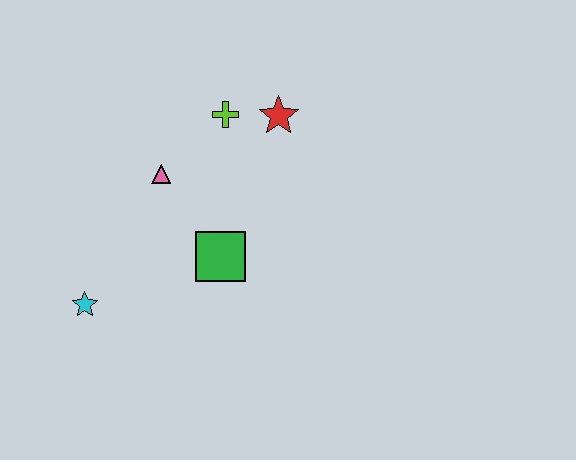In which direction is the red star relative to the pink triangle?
The red star is to the right of the pink triangle.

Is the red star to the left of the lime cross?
No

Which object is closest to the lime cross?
The red star is closest to the lime cross.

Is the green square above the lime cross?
No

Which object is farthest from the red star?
The cyan star is farthest from the red star.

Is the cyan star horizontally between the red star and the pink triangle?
No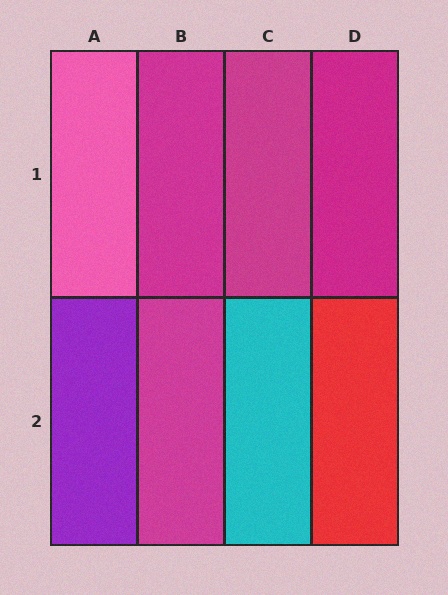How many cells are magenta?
4 cells are magenta.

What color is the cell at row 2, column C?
Cyan.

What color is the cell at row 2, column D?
Red.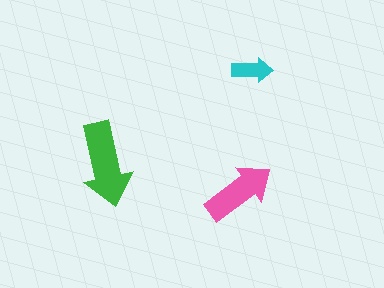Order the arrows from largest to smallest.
the green one, the pink one, the cyan one.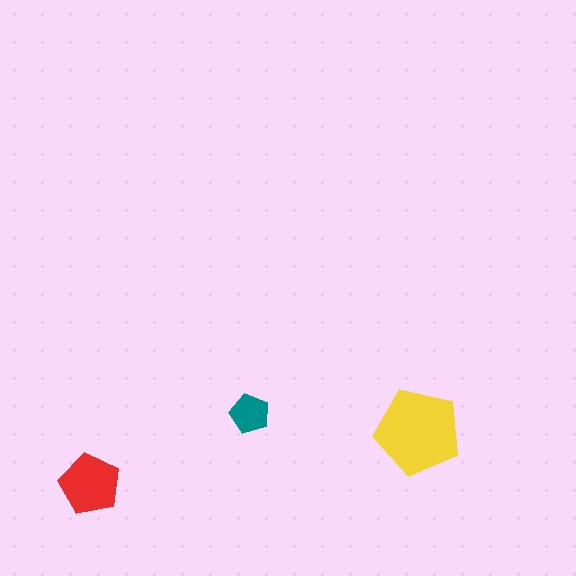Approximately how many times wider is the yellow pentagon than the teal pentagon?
About 2 times wider.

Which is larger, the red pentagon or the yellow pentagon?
The yellow one.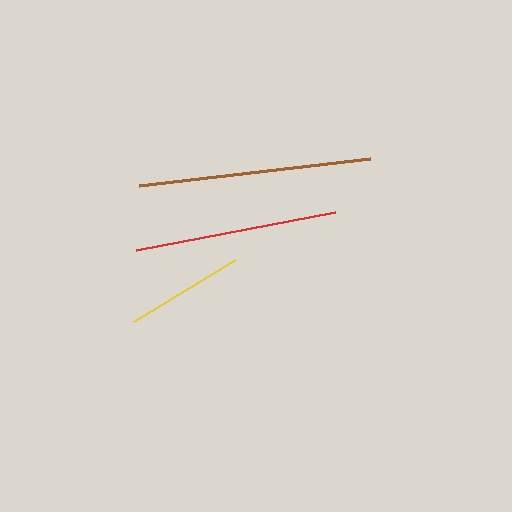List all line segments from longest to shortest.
From longest to shortest: brown, red, yellow.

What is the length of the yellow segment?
The yellow segment is approximately 119 pixels long.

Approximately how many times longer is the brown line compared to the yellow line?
The brown line is approximately 1.9 times the length of the yellow line.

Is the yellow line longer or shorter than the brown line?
The brown line is longer than the yellow line.